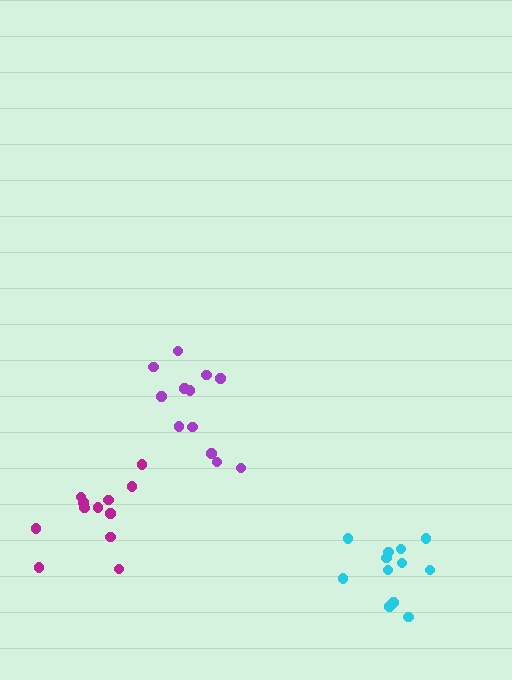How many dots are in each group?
Group 1: 12 dots, Group 2: 12 dots, Group 3: 12 dots (36 total).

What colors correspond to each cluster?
The clusters are colored: purple, cyan, magenta.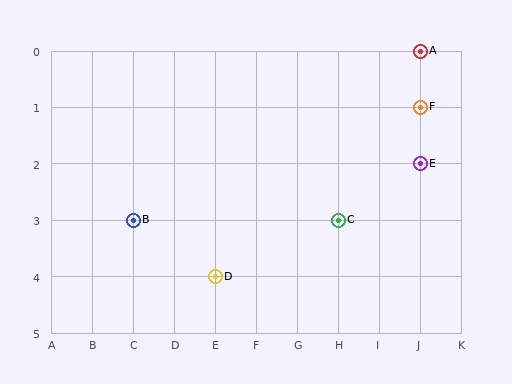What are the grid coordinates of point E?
Point E is at grid coordinates (J, 2).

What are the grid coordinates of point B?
Point B is at grid coordinates (C, 3).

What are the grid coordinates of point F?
Point F is at grid coordinates (J, 1).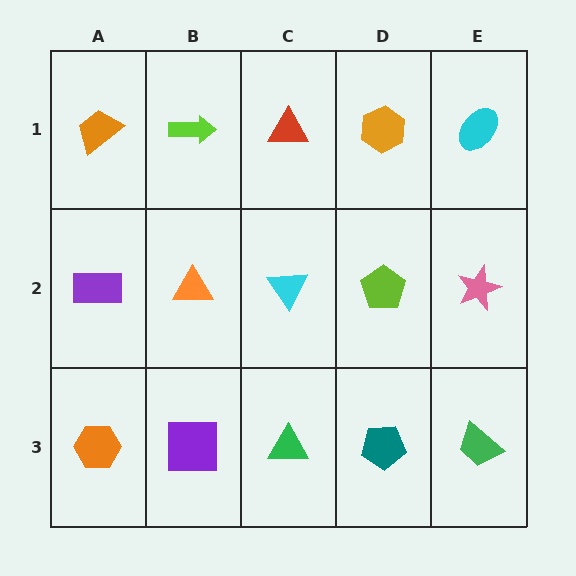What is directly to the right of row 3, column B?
A green triangle.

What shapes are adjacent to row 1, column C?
A cyan triangle (row 2, column C), a lime arrow (row 1, column B), an orange hexagon (row 1, column D).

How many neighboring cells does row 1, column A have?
2.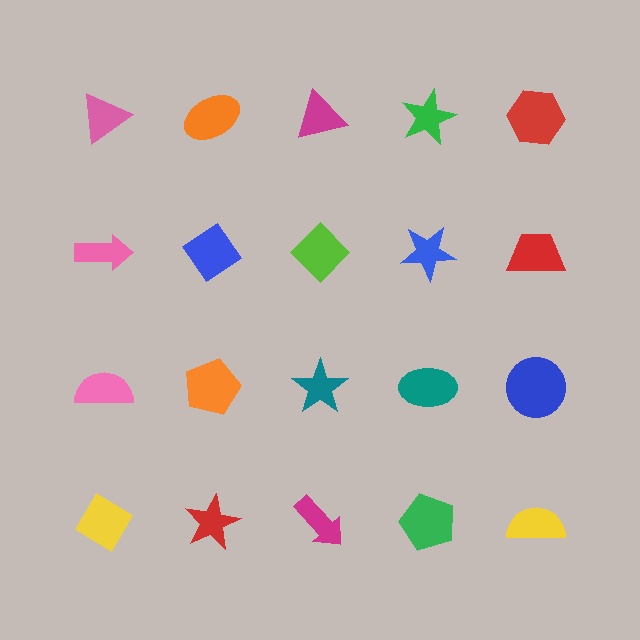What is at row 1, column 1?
A pink triangle.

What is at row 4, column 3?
A magenta arrow.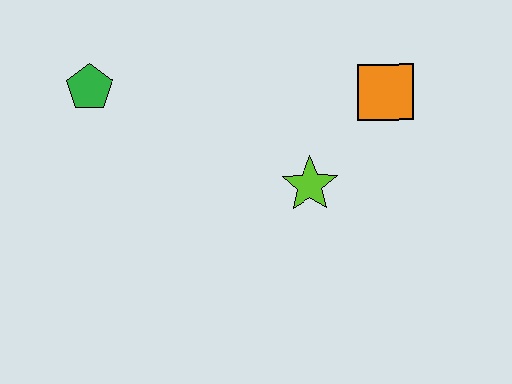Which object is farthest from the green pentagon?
The orange square is farthest from the green pentagon.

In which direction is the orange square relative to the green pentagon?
The orange square is to the right of the green pentagon.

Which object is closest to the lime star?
The orange square is closest to the lime star.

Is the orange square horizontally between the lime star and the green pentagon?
No